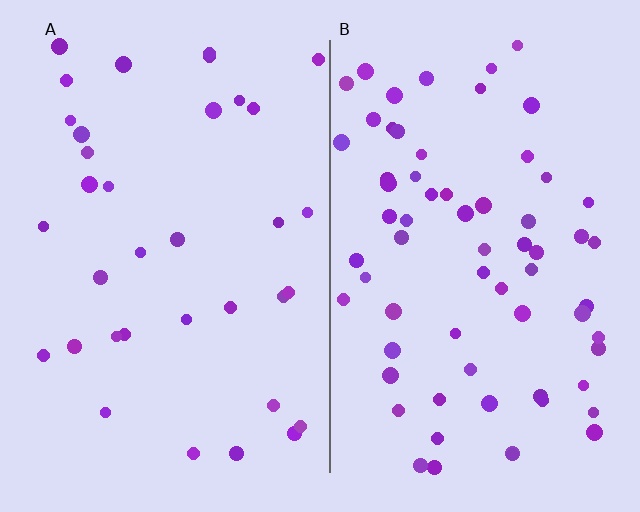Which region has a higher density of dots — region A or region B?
B (the right).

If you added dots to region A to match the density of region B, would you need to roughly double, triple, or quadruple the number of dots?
Approximately double.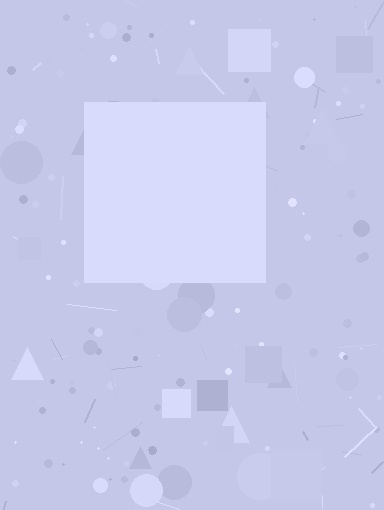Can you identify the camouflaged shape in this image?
The camouflaged shape is a square.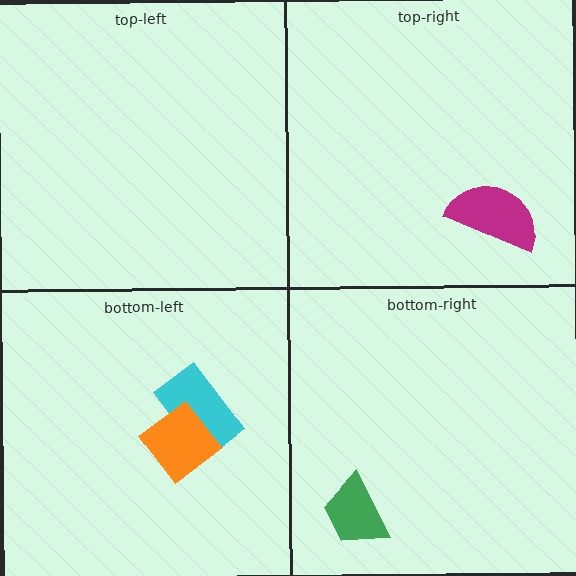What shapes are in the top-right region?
The magenta semicircle.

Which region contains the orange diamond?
The bottom-left region.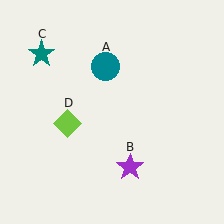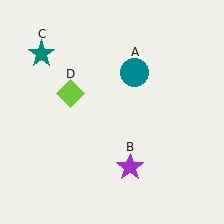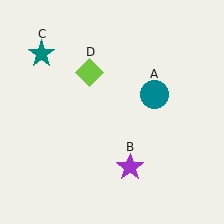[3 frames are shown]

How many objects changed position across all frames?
2 objects changed position: teal circle (object A), lime diamond (object D).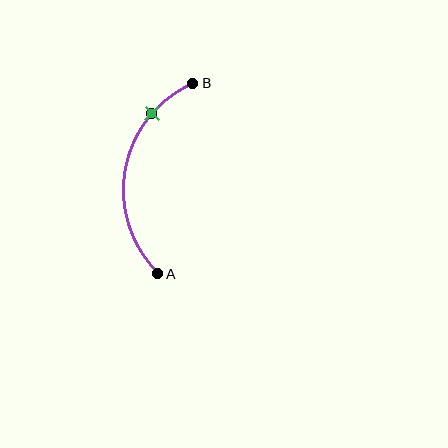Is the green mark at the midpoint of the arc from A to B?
No. The green mark lies on the arc but is closer to endpoint B. The arc midpoint would be at the point on the curve equidistant along the arc from both A and B.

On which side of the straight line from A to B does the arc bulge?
The arc bulges to the left of the straight line connecting A and B.